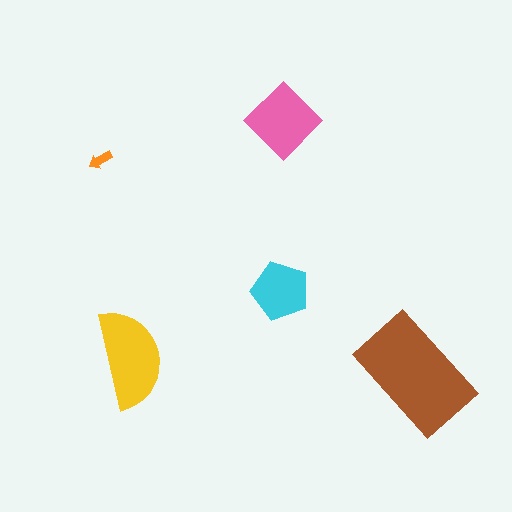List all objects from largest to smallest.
The brown rectangle, the yellow semicircle, the pink diamond, the cyan pentagon, the orange arrow.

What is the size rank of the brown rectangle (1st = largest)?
1st.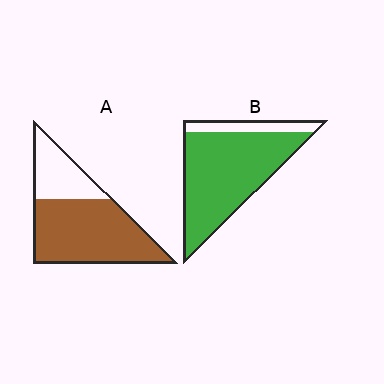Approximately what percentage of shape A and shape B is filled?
A is approximately 70% and B is approximately 85%.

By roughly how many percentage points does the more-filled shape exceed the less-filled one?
By roughly 15 percentage points (B over A).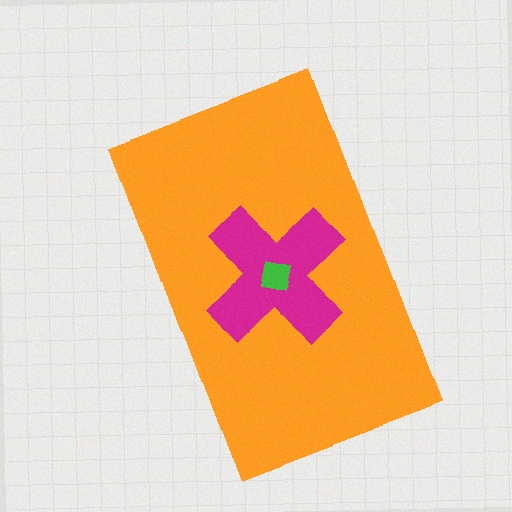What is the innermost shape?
The green square.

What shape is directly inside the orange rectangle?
The magenta cross.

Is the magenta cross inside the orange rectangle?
Yes.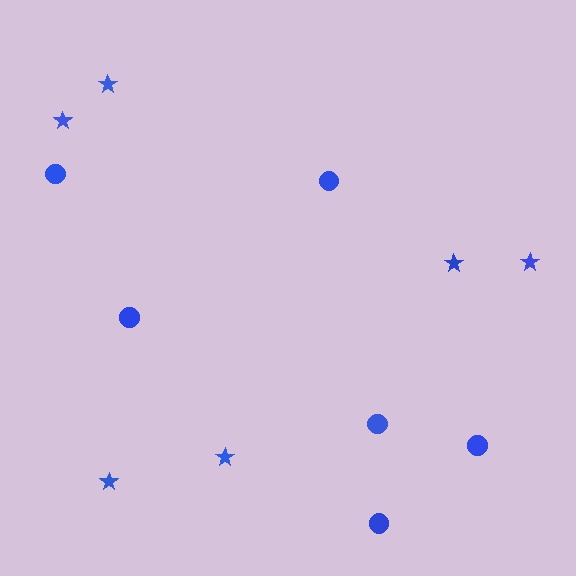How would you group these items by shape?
There are 2 groups: one group of stars (6) and one group of circles (6).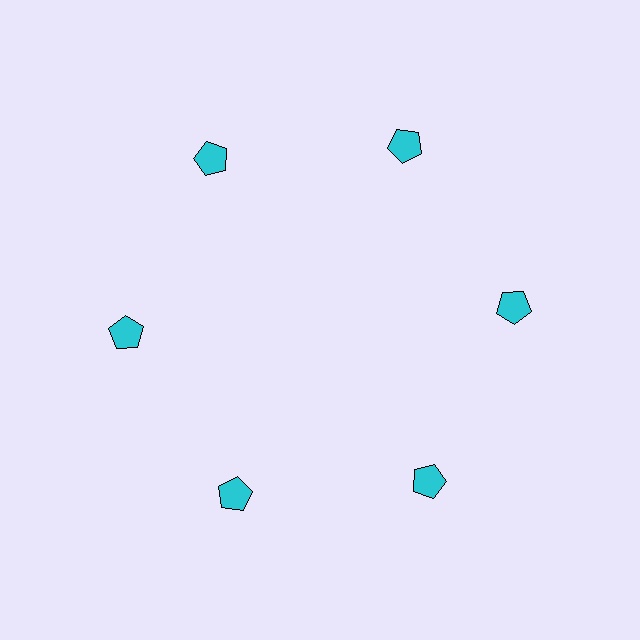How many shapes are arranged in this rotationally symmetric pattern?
There are 6 shapes, arranged in 6 groups of 1.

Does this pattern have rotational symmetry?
Yes, this pattern has 6-fold rotational symmetry. It looks the same after rotating 60 degrees around the center.